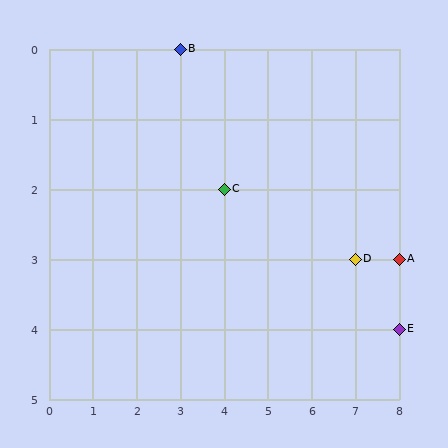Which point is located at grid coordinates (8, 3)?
Point A is at (8, 3).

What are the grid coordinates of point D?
Point D is at grid coordinates (7, 3).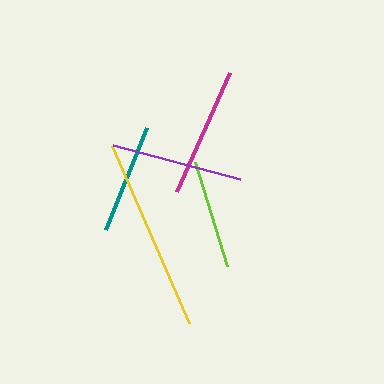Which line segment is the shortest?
The lime line is the shortest at approximately 109 pixels.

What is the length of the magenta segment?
The magenta segment is approximately 130 pixels long.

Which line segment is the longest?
The yellow line is the longest at approximately 192 pixels.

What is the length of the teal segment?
The teal segment is approximately 110 pixels long.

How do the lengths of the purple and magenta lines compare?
The purple and magenta lines are approximately the same length.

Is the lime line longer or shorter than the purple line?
The purple line is longer than the lime line.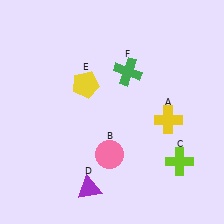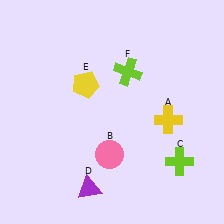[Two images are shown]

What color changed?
The cross (F) changed from green in Image 1 to lime in Image 2.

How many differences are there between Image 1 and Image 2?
There is 1 difference between the two images.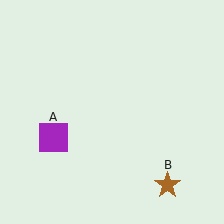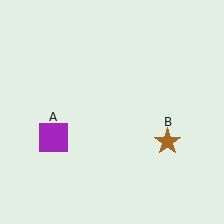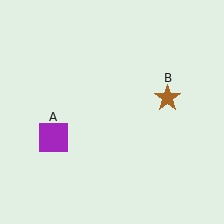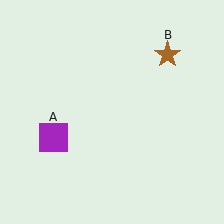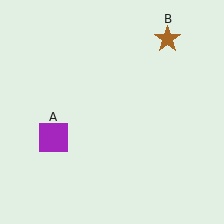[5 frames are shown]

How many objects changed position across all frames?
1 object changed position: brown star (object B).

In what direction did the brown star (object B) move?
The brown star (object B) moved up.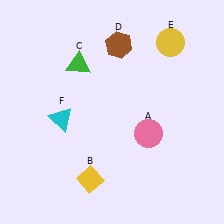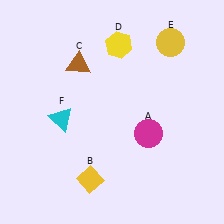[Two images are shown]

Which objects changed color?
A changed from pink to magenta. C changed from green to brown. D changed from brown to yellow.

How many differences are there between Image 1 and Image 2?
There are 3 differences between the two images.